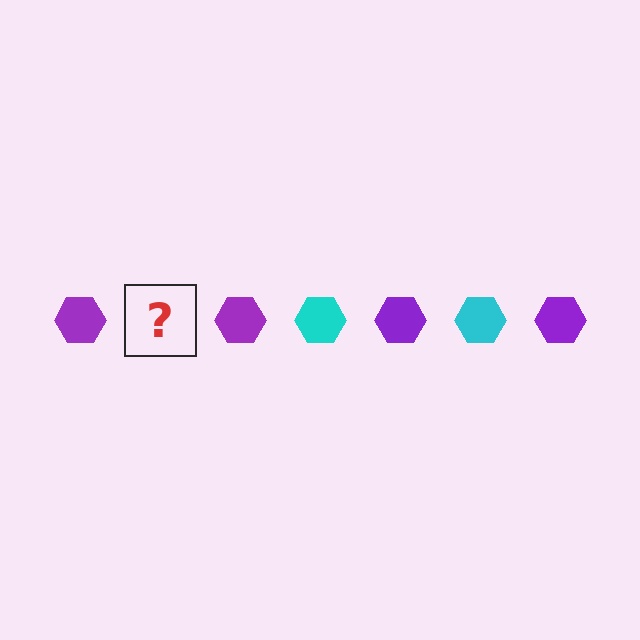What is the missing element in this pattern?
The missing element is a cyan hexagon.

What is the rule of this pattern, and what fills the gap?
The rule is that the pattern cycles through purple, cyan hexagons. The gap should be filled with a cyan hexagon.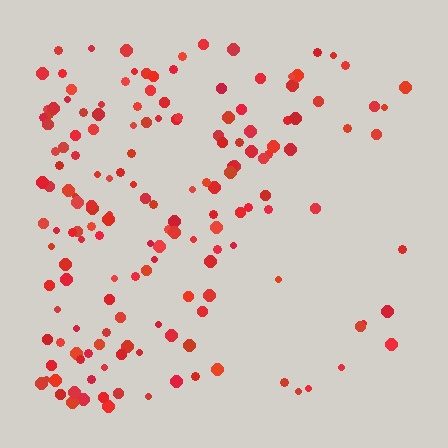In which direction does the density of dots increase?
From right to left, with the left side densest.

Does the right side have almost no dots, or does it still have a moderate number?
Still a moderate number, just noticeably fewer than the left.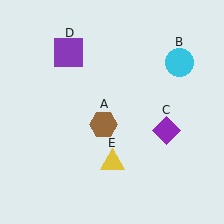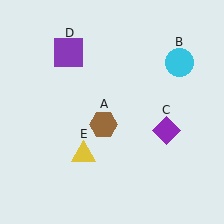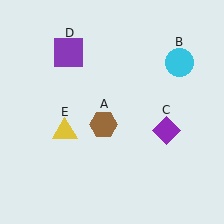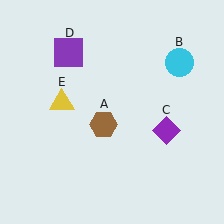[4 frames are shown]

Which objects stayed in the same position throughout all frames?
Brown hexagon (object A) and cyan circle (object B) and purple diamond (object C) and purple square (object D) remained stationary.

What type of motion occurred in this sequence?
The yellow triangle (object E) rotated clockwise around the center of the scene.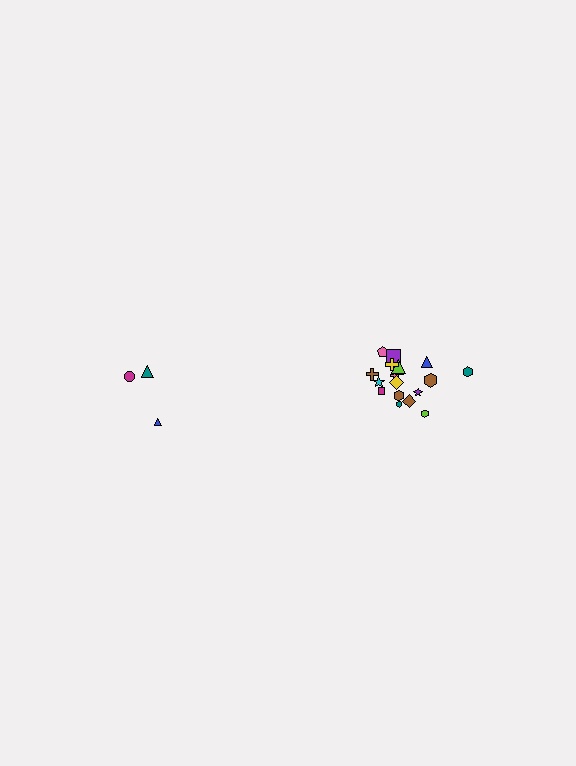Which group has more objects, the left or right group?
The right group.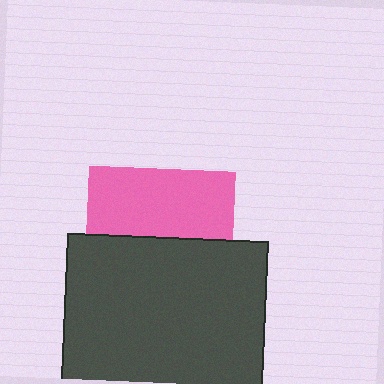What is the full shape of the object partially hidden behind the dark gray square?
The partially hidden object is a pink square.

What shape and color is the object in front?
The object in front is a dark gray square.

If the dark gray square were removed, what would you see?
You would see the complete pink square.